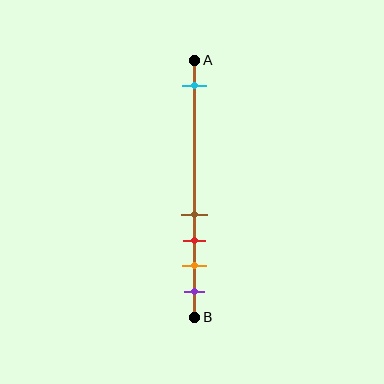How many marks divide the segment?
There are 5 marks dividing the segment.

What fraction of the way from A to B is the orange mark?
The orange mark is approximately 80% (0.8) of the way from A to B.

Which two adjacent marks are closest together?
The brown and red marks are the closest adjacent pair.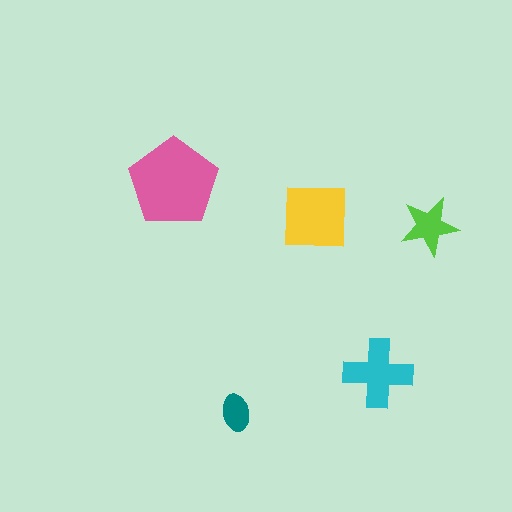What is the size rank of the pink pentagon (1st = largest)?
1st.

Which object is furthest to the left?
The pink pentagon is leftmost.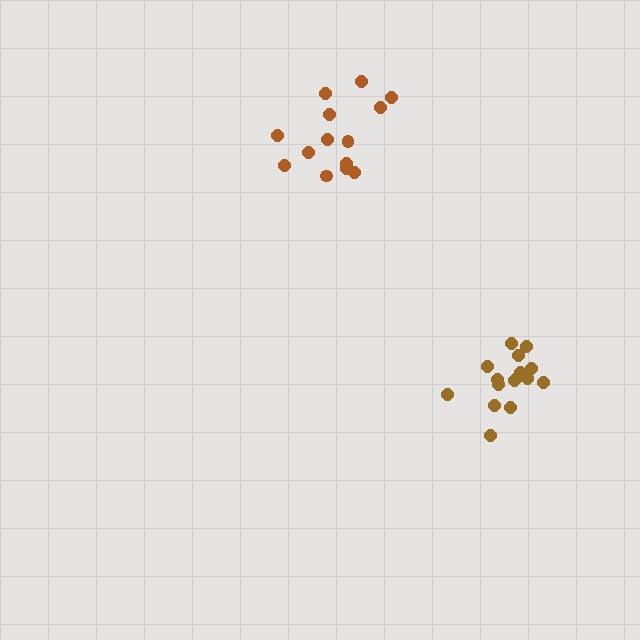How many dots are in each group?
Group 1: 14 dots, Group 2: 16 dots (30 total).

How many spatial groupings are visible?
There are 2 spatial groupings.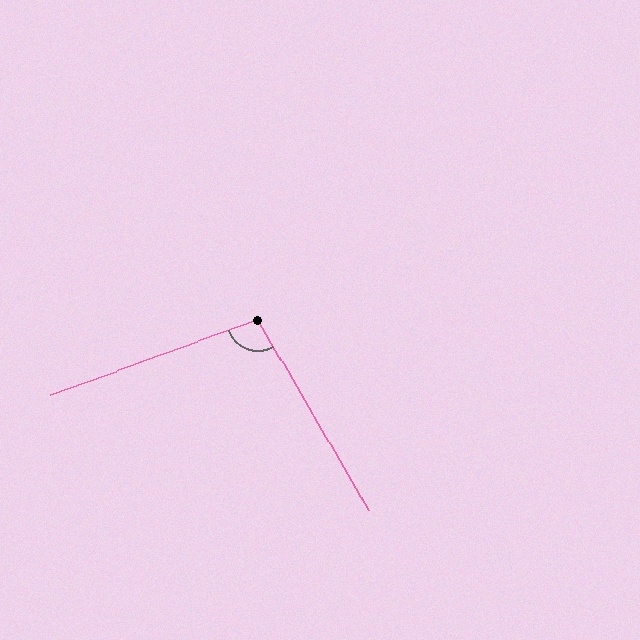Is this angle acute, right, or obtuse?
It is obtuse.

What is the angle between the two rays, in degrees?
Approximately 100 degrees.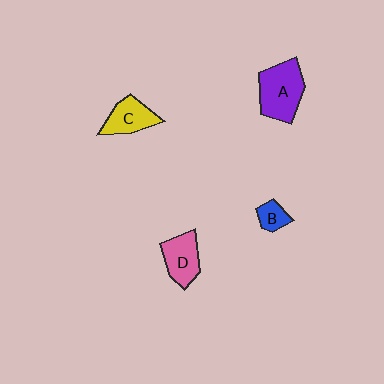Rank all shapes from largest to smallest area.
From largest to smallest: A (purple), D (pink), C (yellow), B (blue).